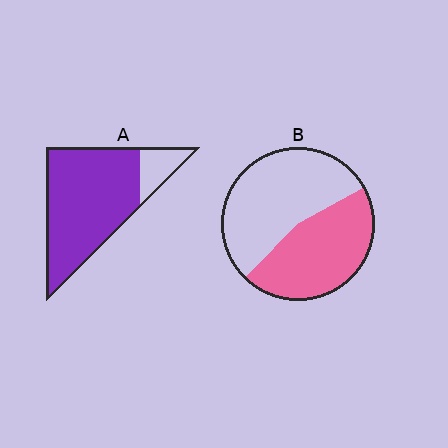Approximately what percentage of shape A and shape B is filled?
A is approximately 85% and B is approximately 45%.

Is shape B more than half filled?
No.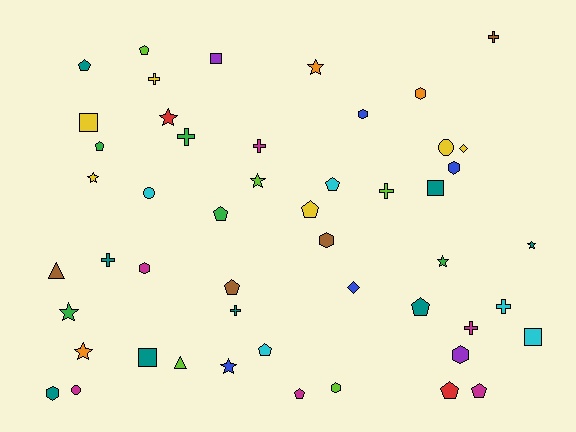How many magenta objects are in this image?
There are 6 magenta objects.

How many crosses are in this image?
There are 9 crosses.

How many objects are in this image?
There are 50 objects.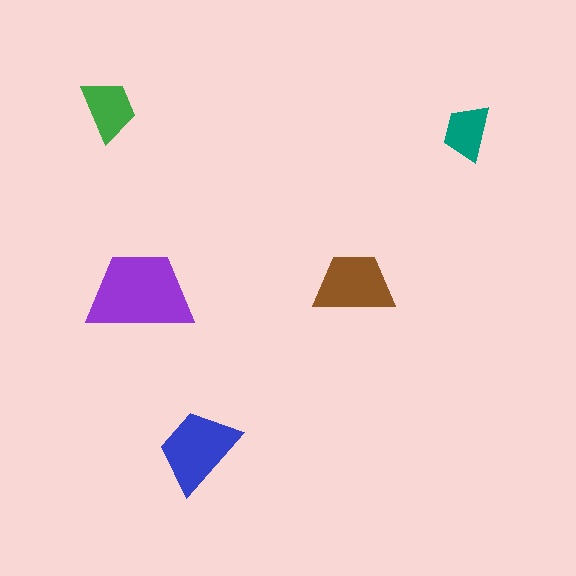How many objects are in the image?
There are 5 objects in the image.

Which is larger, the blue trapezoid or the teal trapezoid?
The blue one.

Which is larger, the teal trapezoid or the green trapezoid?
The green one.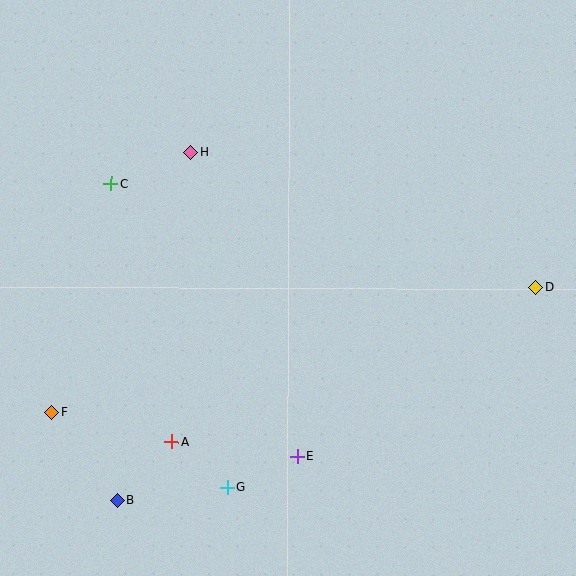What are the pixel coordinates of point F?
Point F is at (52, 412).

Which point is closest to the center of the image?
Point H at (190, 152) is closest to the center.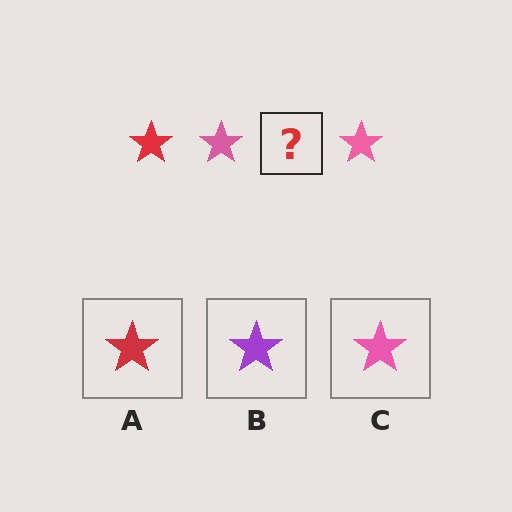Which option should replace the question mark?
Option A.